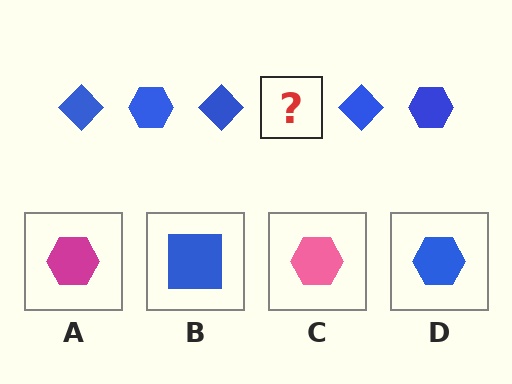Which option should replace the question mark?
Option D.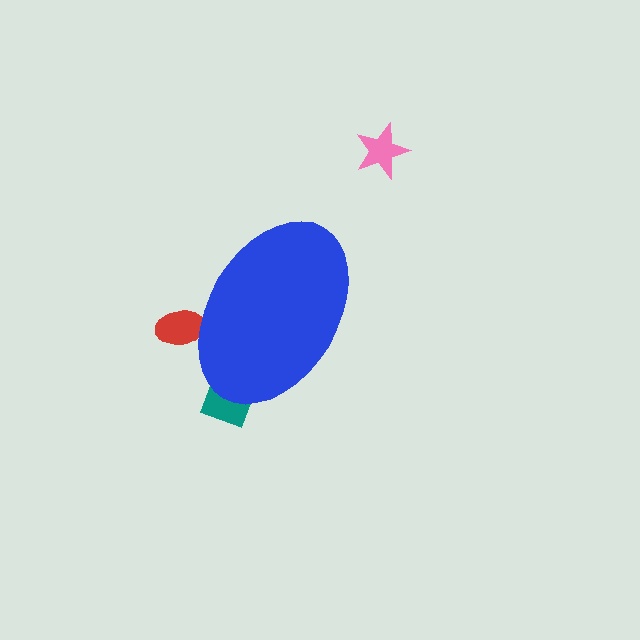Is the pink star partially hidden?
No, the pink star is fully visible.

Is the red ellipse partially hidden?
Yes, the red ellipse is partially hidden behind the blue ellipse.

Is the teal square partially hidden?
Yes, the teal square is partially hidden behind the blue ellipse.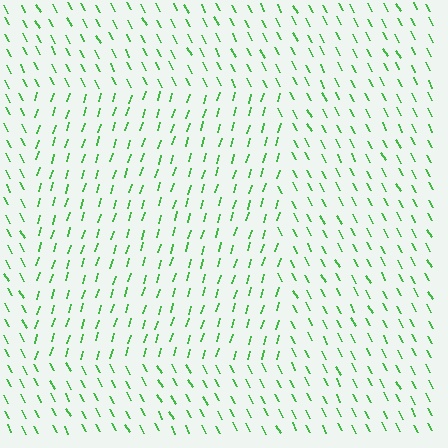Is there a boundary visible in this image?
Yes, there is a texture boundary formed by a change in line orientation.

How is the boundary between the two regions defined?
The boundary is defined purely by a change in line orientation (approximately 45 degrees difference). All lines are the same color and thickness.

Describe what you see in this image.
The image is filled with small green line segments. A rectangle region in the image has lines oriented differently from the surrounding lines, creating a visible texture boundary.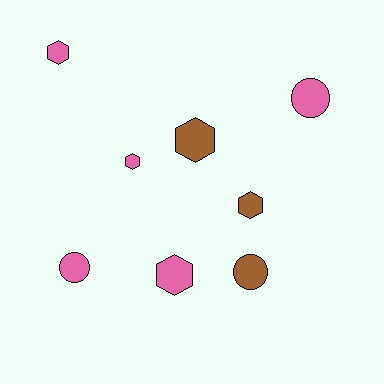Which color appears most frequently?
Pink, with 5 objects.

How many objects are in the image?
There are 8 objects.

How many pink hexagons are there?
There are 3 pink hexagons.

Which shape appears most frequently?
Hexagon, with 5 objects.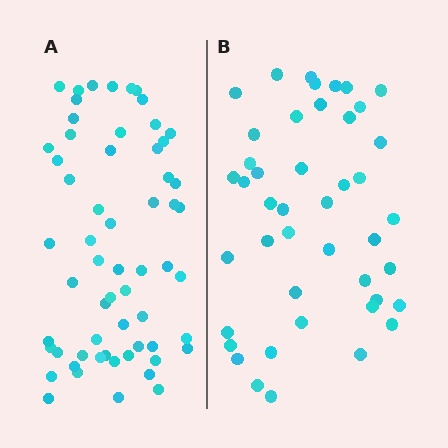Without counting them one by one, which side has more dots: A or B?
Region A (the left region) has more dots.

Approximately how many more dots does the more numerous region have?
Region A has approximately 15 more dots than region B.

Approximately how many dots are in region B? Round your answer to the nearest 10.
About 40 dots. (The exact count is 44, which rounds to 40.)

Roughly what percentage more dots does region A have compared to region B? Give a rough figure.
About 35% more.